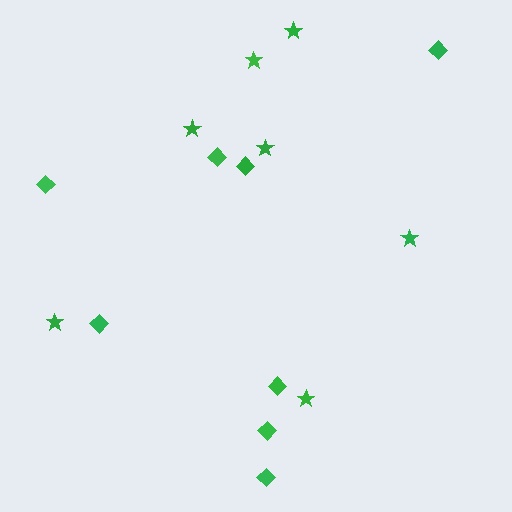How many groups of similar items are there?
There are 2 groups: one group of stars (7) and one group of diamonds (8).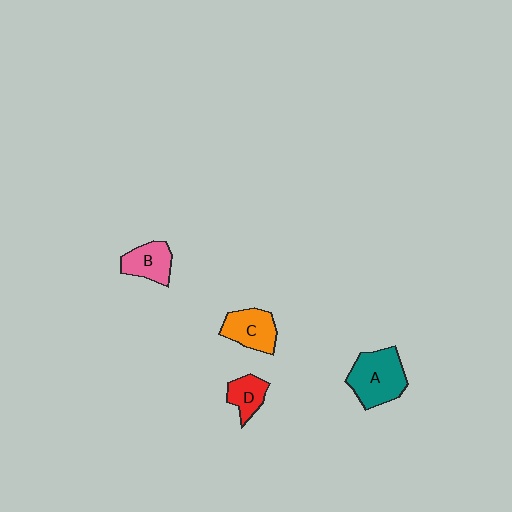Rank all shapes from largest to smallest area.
From largest to smallest: A (teal), C (orange), B (pink), D (red).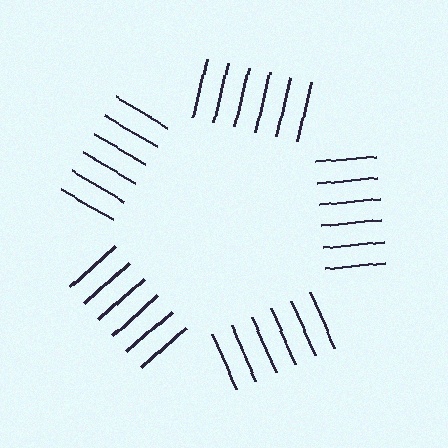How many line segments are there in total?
30 — 6 along each of the 5 edges.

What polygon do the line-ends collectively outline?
An illusory pentagon — the line segments terminate on its edges but no continuous stroke is drawn.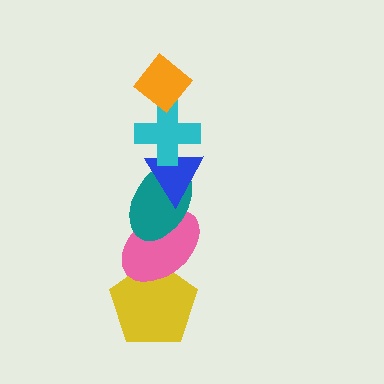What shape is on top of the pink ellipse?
The teal ellipse is on top of the pink ellipse.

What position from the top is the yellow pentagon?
The yellow pentagon is 6th from the top.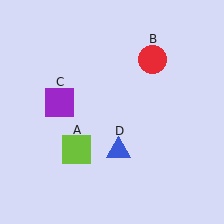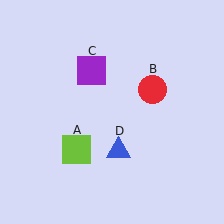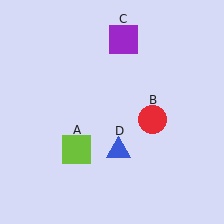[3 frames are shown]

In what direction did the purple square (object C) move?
The purple square (object C) moved up and to the right.